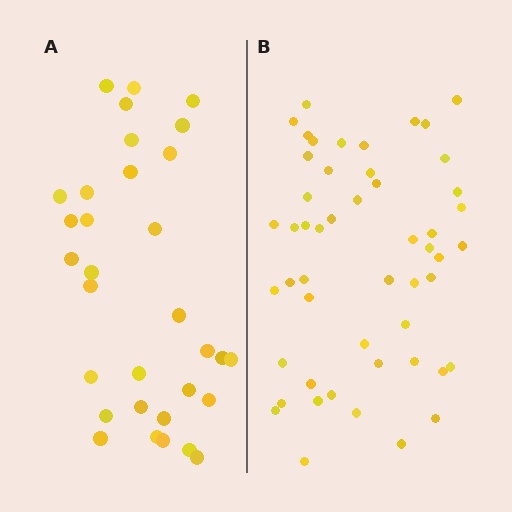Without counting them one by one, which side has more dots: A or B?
Region B (the right region) has more dots.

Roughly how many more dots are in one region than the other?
Region B has approximately 20 more dots than region A.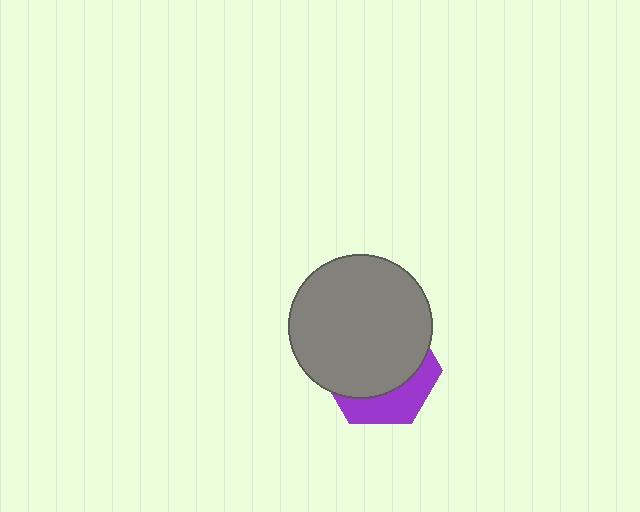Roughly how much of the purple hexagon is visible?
A small part of it is visible (roughly 31%).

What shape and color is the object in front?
The object in front is a gray circle.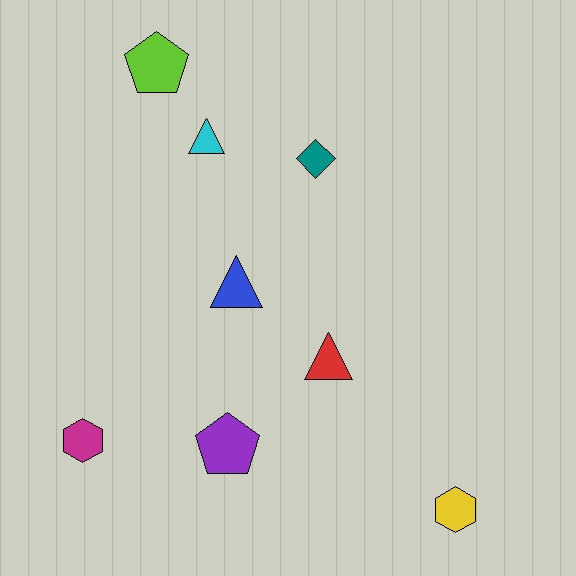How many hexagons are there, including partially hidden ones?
There are 2 hexagons.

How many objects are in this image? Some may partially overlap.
There are 8 objects.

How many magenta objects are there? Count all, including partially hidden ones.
There is 1 magenta object.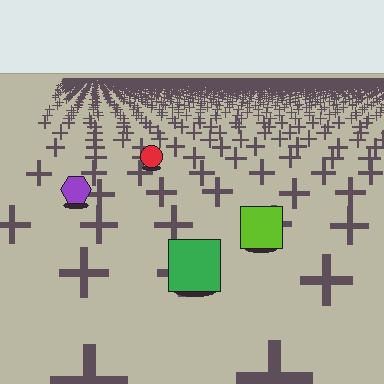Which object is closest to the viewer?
The green square is closest. The texture marks near it are larger and more spread out.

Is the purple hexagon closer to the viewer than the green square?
No. The green square is closer — you can tell from the texture gradient: the ground texture is coarser near it.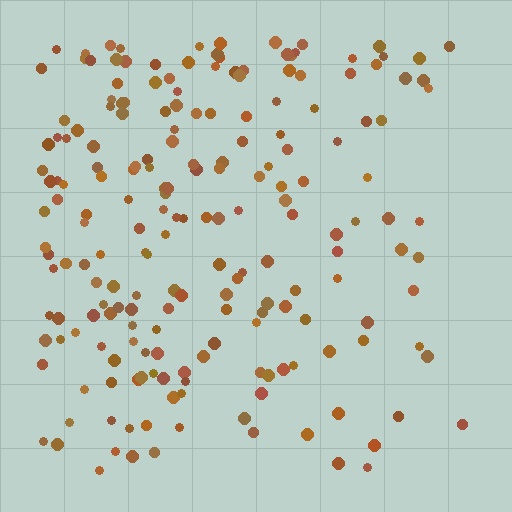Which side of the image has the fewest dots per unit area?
The right.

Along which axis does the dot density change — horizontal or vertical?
Horizontal.